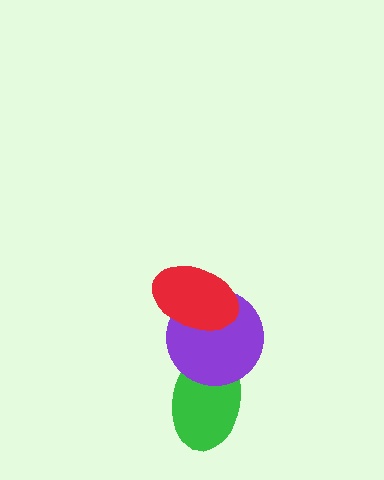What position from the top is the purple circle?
The purple circle is 2nd from the top.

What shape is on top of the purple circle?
The red ellipse is on top of the purple circle.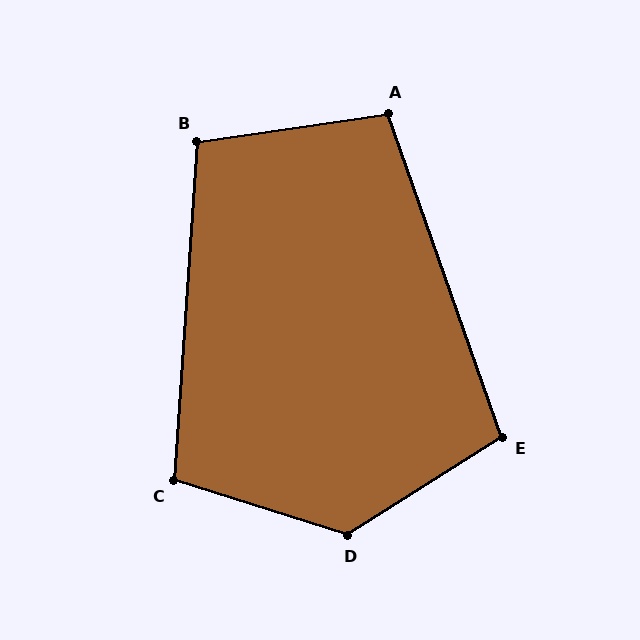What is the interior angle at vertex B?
Approximately 102 degrees (obtuse).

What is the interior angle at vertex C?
Approximately 104 degrees (obtuse).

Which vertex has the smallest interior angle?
A, at approximately 101 degrees.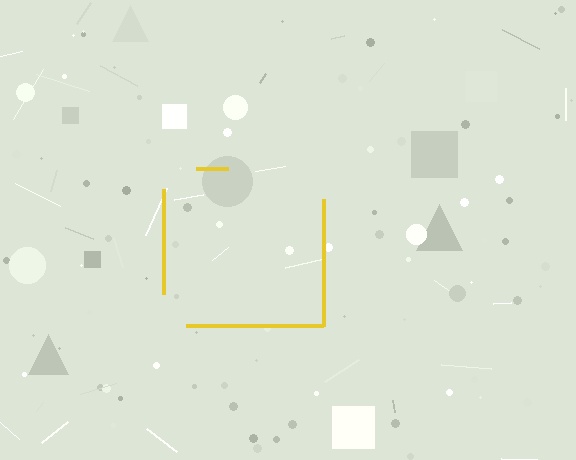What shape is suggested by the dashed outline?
The dashed outline suggests a square.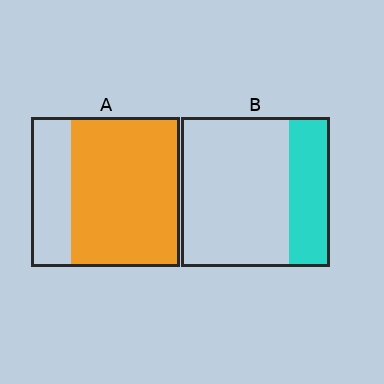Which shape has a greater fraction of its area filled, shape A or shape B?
Shape A.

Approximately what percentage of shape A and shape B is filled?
A is approximately 75% and B is approximately 30%.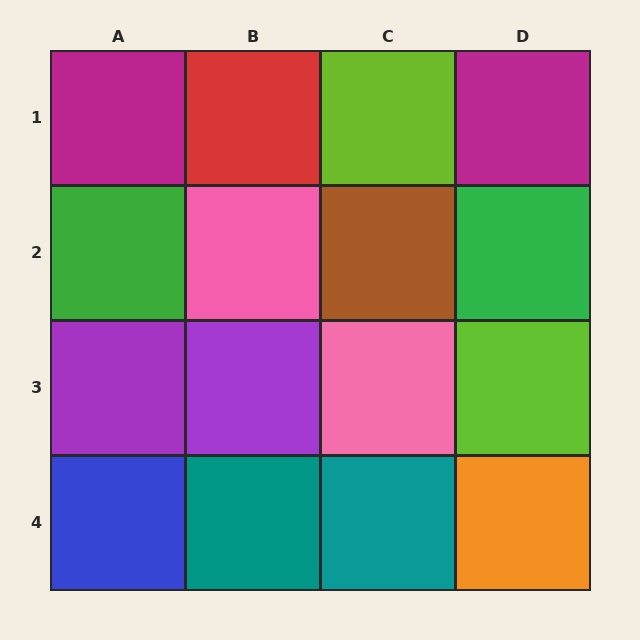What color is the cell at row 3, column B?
Purple.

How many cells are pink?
2 cells are pink.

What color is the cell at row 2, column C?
Brown.